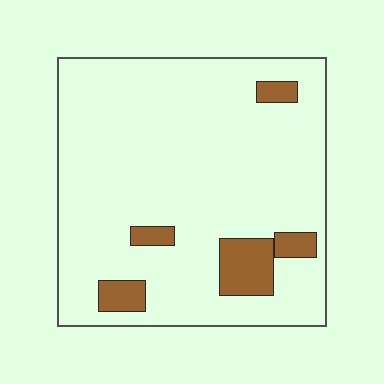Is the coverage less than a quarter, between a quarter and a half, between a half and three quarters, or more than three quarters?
Less than a quarter.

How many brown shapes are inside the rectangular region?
5.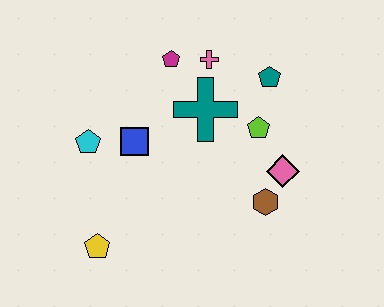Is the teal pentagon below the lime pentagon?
No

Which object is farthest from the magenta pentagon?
The yellow pentagon is farthest from the magenta pentagon.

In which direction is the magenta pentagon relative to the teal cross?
The magenta pentagon is above the teal cross.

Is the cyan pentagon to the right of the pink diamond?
No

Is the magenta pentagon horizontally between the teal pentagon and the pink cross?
No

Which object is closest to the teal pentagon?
The lime pentagon is closest to the teal pentagon.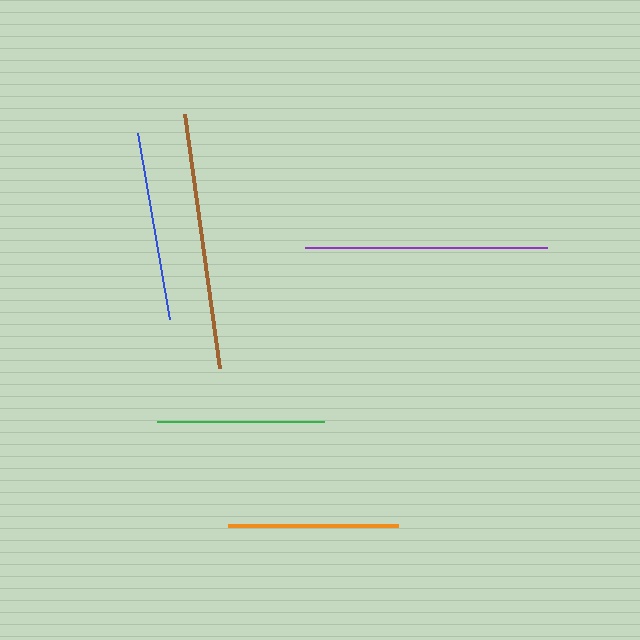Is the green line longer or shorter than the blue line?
The blue line is longer than the green line.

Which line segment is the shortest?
The green line is the shortest at approximately 167 pixels.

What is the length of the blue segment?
The blue segment is approximately 188 pixels long.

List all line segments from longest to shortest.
From longest to shortest: brown, purple, blue, orange, green.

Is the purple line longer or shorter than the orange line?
The purple line is longer than the orange line.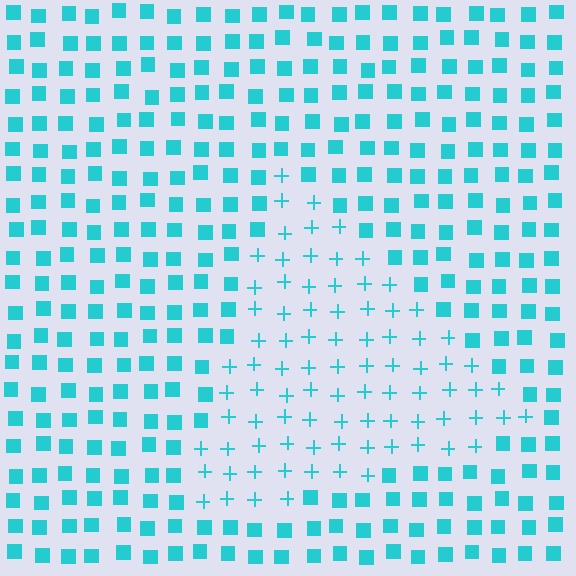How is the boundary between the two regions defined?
The boundary is defined by a change in element shape: plus signs inside vs. squares outside. All elements share the same color and spacing.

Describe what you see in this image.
The image is filled with small cyan elements arranged in a uniform grid. A triangle-shaped region contains plus signs, while the surrounding area contains squares. The boundary is defined purely by the change in element shape.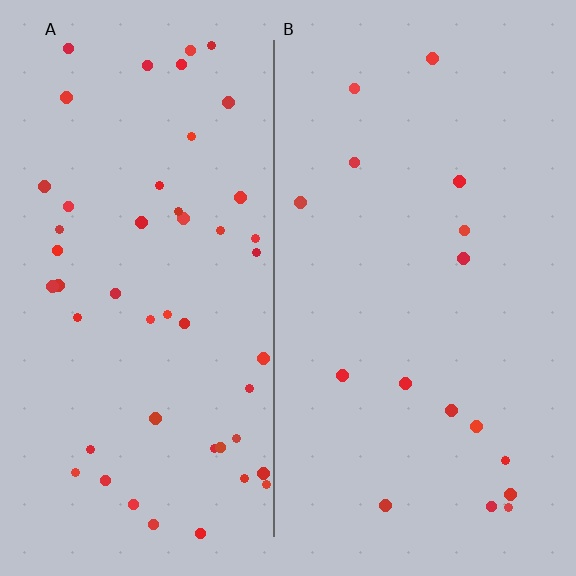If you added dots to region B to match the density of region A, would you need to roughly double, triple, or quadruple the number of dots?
Approximately triple.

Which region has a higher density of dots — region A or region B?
A (the left).